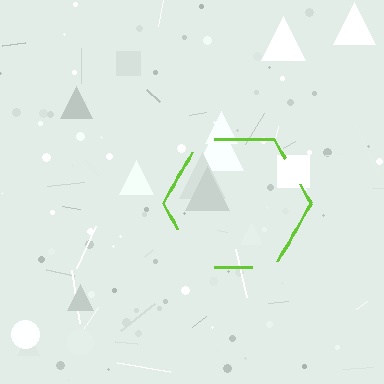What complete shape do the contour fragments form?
The contour fragments form a hexagon.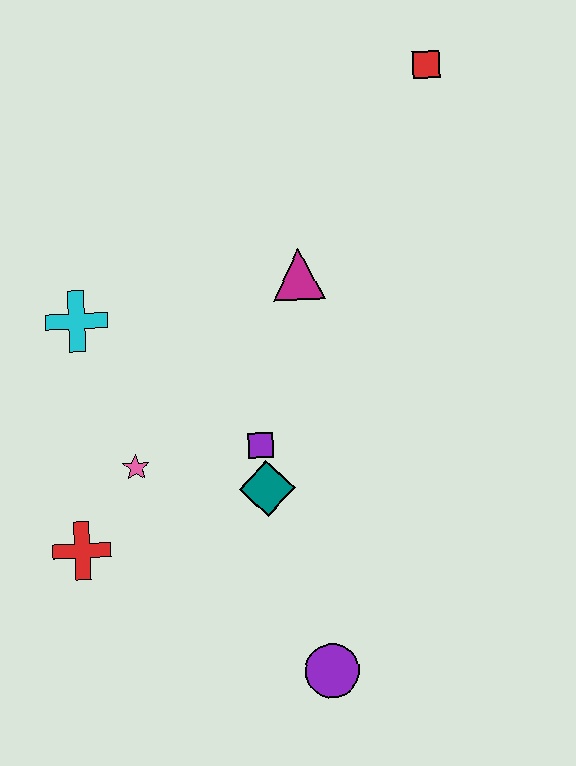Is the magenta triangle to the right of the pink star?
Yes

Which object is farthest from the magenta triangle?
The purple circle is farthest from the magenta triangle.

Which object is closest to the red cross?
The pink star is closest to the red cross.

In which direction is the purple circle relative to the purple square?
The purple circle is below the purple square.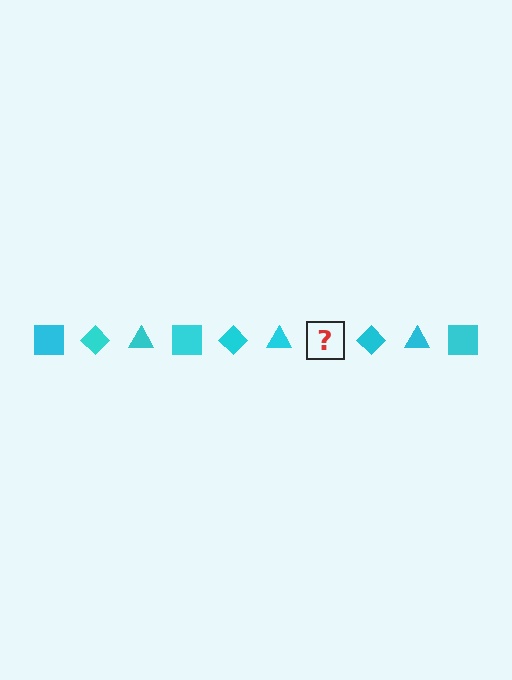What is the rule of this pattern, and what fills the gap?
The rule is that the pattern cycles through square, diamond, triangle shapes in cyan. The gap should be filled with a cyan square.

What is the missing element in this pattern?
The missing element is a cyan square.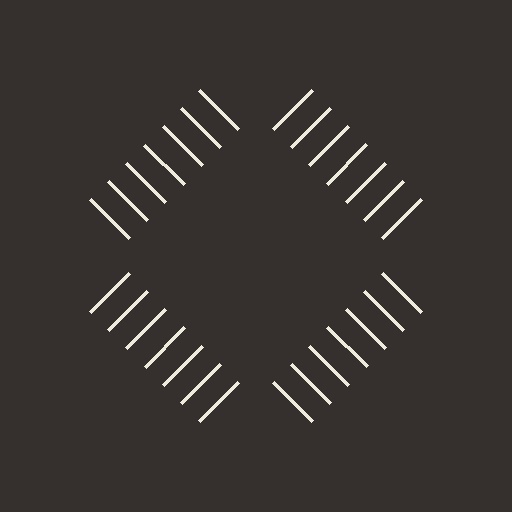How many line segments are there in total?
28 — 7 along each of the 4 edges.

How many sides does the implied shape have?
4 sides — the line-ends trace a square.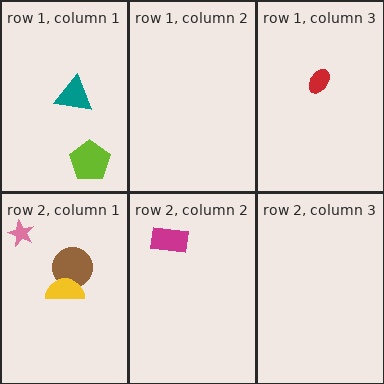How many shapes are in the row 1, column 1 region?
2.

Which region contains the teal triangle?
The row 1, column 1 region.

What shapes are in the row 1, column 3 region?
The red ellipse.